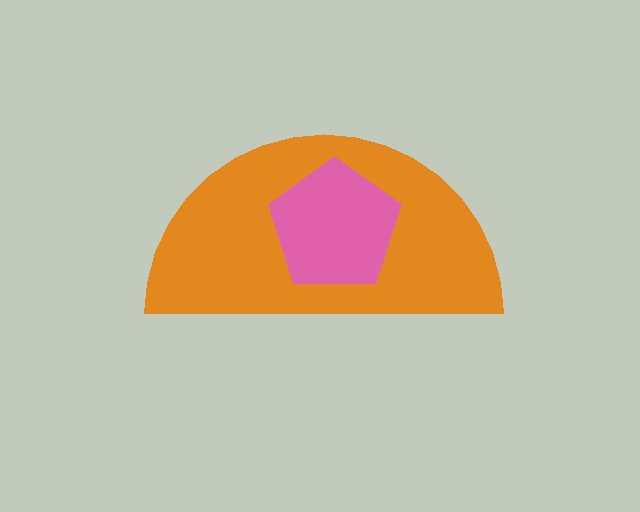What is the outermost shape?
The orange semicircle.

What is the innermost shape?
The pink pentagon.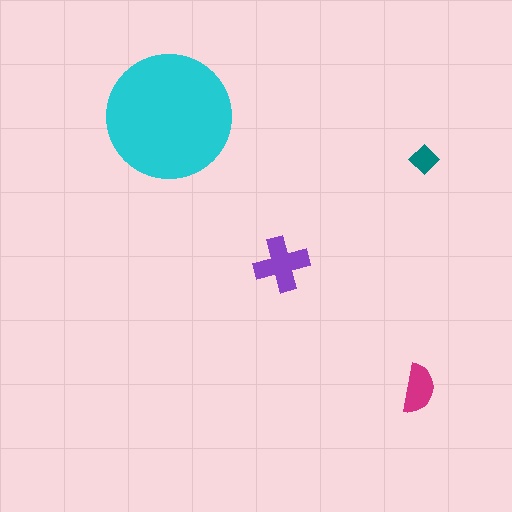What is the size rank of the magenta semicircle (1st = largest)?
3rd.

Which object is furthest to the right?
The teal diamond is rightmost.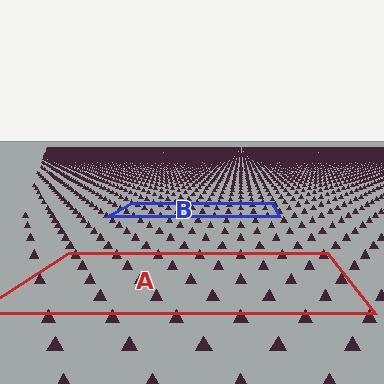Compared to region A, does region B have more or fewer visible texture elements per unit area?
Region B has more texture elements per unit area — they are packed more densely because it is farther away.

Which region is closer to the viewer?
Region A is closer. The texture elements there are larger and more spread out.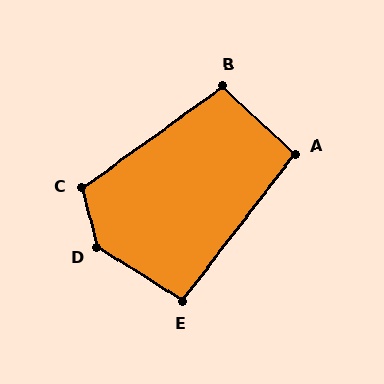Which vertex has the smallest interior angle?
E, at approximately 95 degrees.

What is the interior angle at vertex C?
Approximately 112 degrees (obtuse).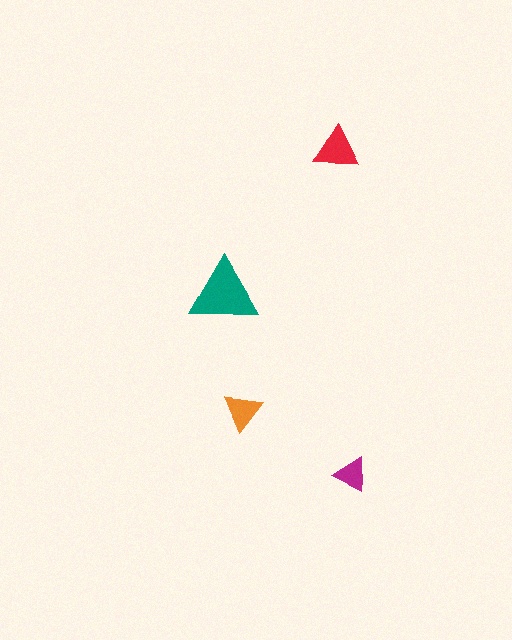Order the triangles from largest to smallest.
the teal one, the red one, the orange one, the magenta one.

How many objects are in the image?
There are 4 objects in the image.